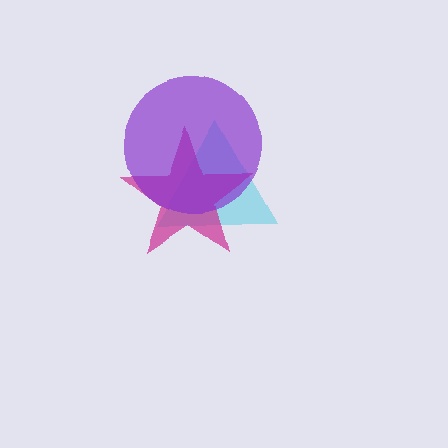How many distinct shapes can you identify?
There are 3 distinct shapes: a cyan triangle, a magenta star, a purple circle.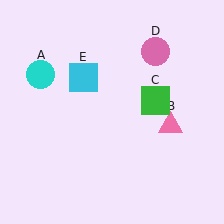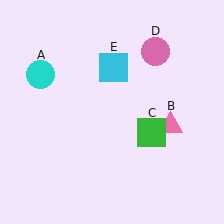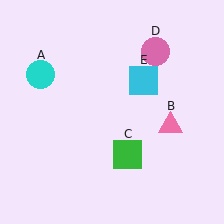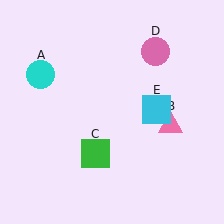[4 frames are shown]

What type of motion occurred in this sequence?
The green square (object C), cyan square (object E) rotated clockwise around the center of the scene.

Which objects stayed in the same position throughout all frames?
Cyan circle (object A) and pink triangle (object B) and pink circle (object D) remained stationary.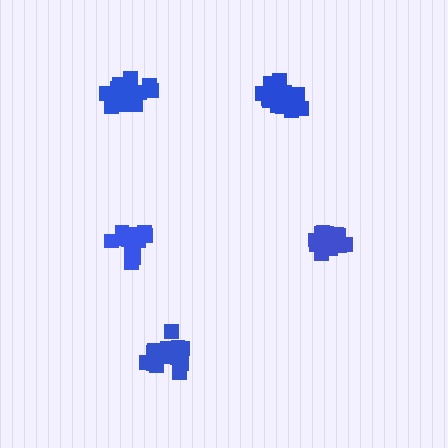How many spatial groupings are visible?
There are 5 spatial groupings.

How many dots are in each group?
Group 1: 14 dots, Group 2: 13 dots, Group 3: 18 dots, Group 4: 19 dots, Group 5: 19 dots (83 total).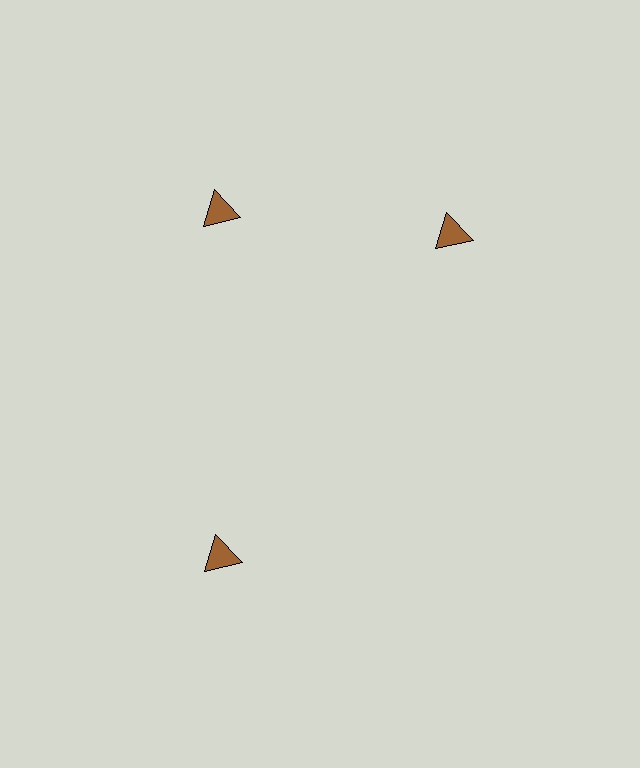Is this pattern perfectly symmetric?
No. The 3 brown triangles are arranged in a ring, but one element near the 3 o'clock position is rotated out of alignment along the ring, breaking the 3-fold rotational symmetry.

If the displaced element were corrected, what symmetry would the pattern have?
It would have 3-fold rotational symmetry — the pattern would map onto itself every 120 degrees.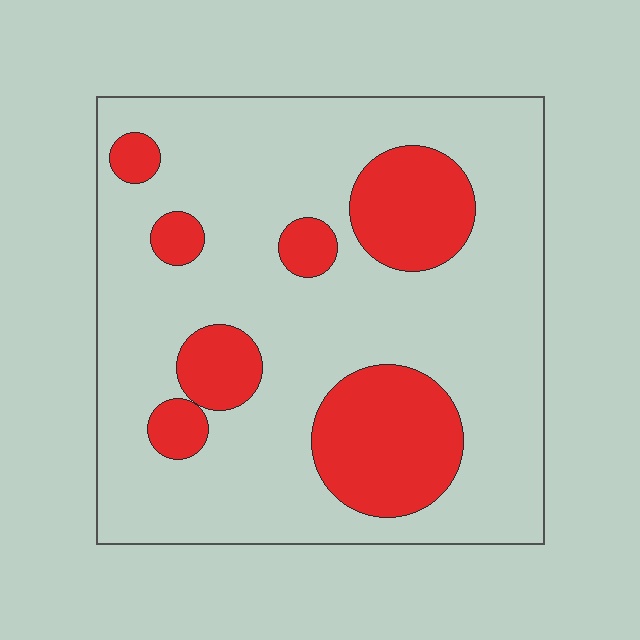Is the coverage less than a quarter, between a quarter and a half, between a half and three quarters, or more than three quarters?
Less than a quarter.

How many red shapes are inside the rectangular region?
7.